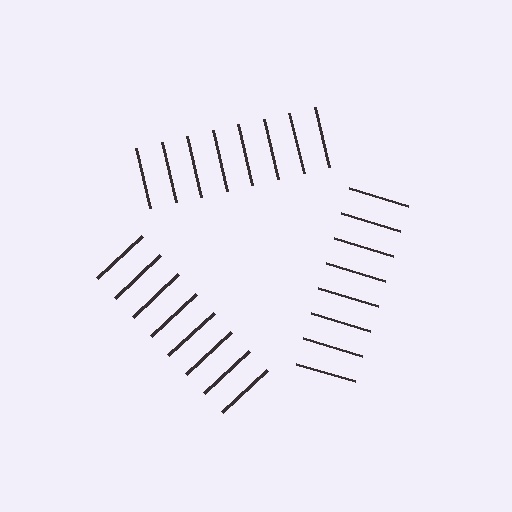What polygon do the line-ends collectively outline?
An illusory triangle — the line segments terminate on its edges but no continuous stroke is drawn.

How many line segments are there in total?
24 — 8 along each of the 3 edges.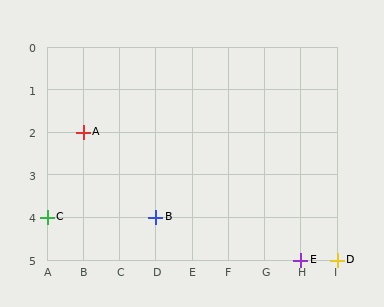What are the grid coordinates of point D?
Point D is at grid coordinates (I, 5).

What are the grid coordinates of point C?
Point C is at grid coordinates (A, 4).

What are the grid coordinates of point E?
Point E is at grid coordinates (H, 5).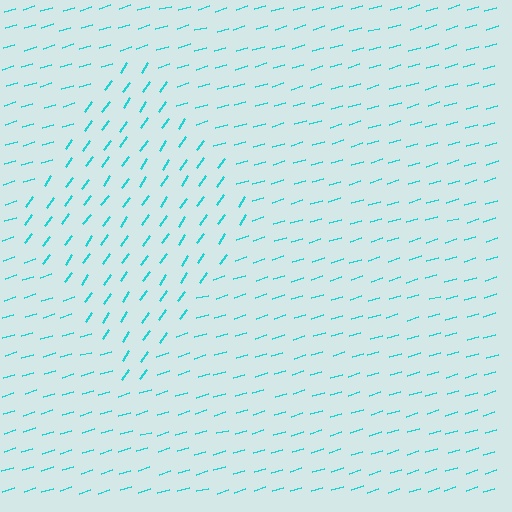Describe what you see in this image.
The image is filled with small cyan line segments. A diamond region in the image has lines oriented differently from the surrounding lines, creating a visible texture boundary.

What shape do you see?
I see a diamond.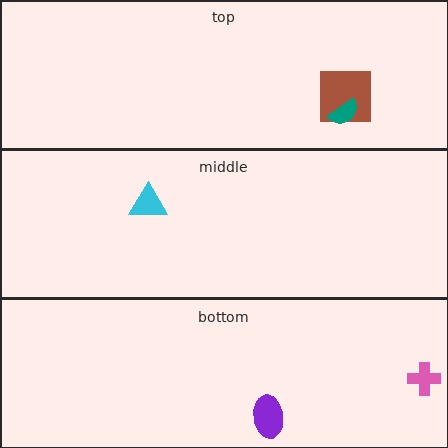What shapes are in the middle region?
The cyan triangle.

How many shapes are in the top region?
2.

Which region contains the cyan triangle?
The middle region.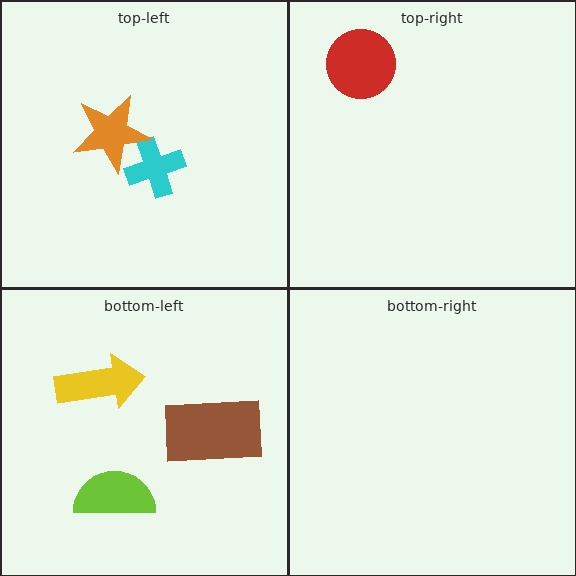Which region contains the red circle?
The top-right region.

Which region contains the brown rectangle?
The bottom-left region.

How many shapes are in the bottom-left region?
3.